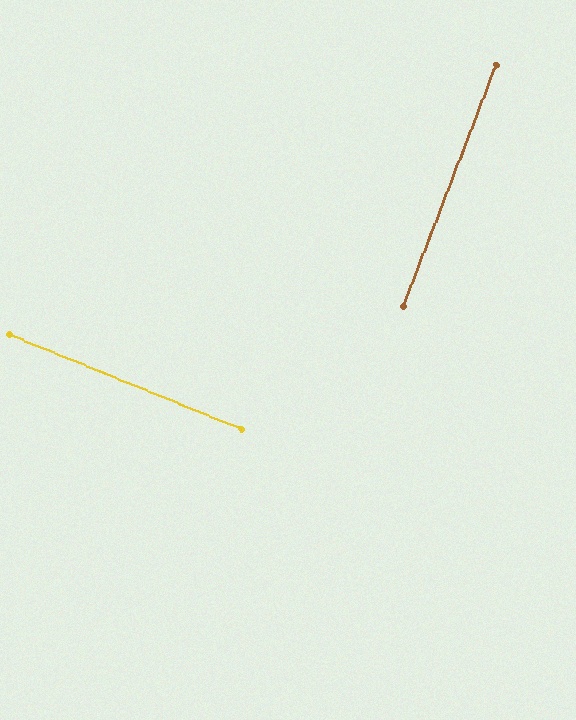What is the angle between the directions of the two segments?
Approximately 89 degrees.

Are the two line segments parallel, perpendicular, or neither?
Perpendicular — they meet at approximately 89°.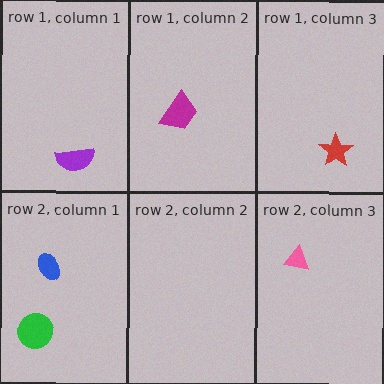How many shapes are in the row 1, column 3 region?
1.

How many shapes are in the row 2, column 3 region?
1.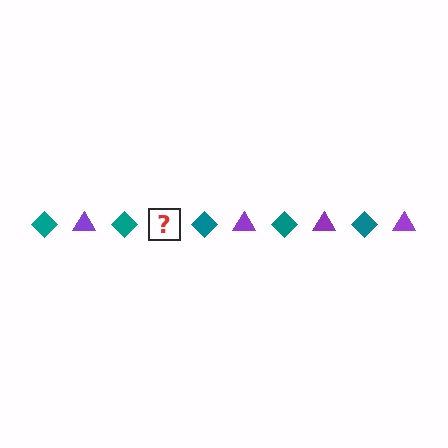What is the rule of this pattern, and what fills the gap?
The rule is that the pattern alternates between teal diamond and purple triangle. The gap should be filled with a purple triangle.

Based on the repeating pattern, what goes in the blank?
The blank should be a purple triangle.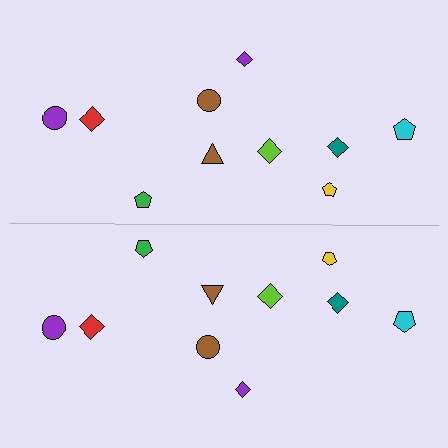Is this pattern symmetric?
Yes, this pattern has bilateral (reflection) symmetry.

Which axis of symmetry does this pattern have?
The pattern has a horizontal axis of symmetry running through the center of the image.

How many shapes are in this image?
There are 20 shapes in this image.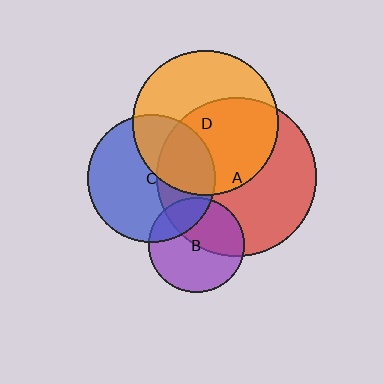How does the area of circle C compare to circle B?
Approximately 1.8 times.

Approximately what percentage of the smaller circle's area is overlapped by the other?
Approximately 35%.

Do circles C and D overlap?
Yes.